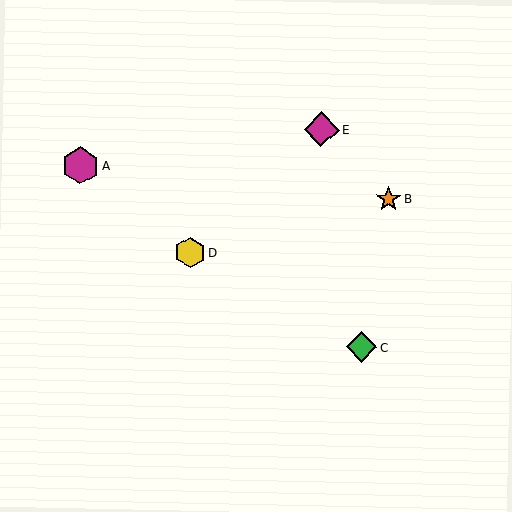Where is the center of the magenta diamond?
The center of the magenta diamond is at (321, 130).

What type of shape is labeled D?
Shape D is a yellow hexagon.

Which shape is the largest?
The magenta hexagon (labeled A) is the largest.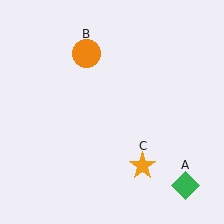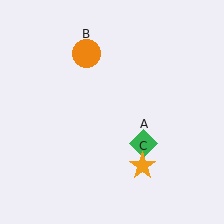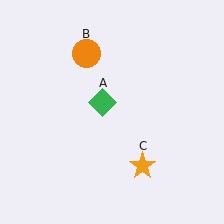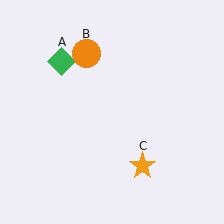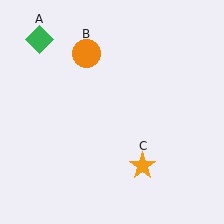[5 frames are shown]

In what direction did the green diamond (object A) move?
The green diamond (object A) moved up and to the left.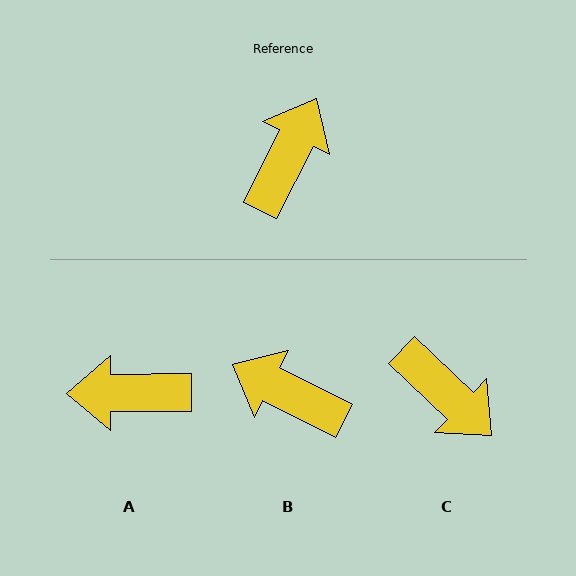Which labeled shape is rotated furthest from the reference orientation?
A, about 117 degrees away.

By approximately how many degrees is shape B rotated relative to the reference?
Approximately 90 degrees counter-clockwise.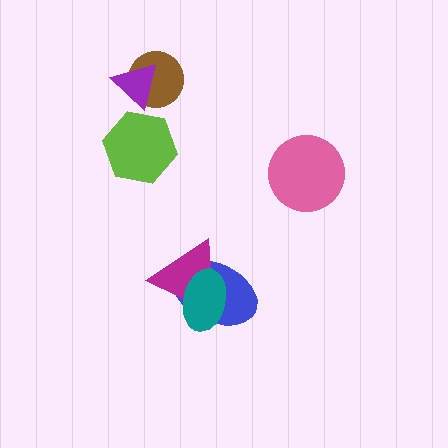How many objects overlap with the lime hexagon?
0 objects overlap with the lime hexagon.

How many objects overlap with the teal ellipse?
2 objects overlap with the teal ellipse.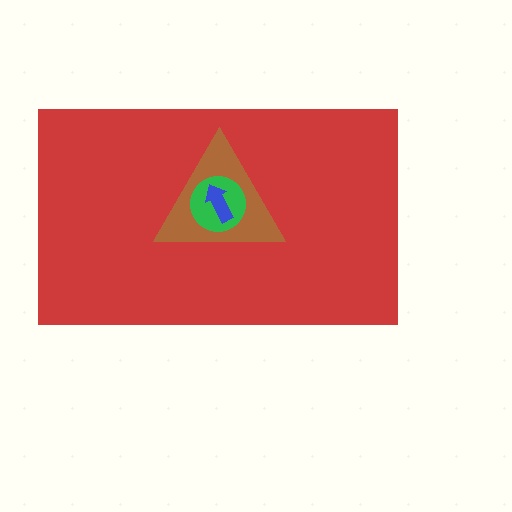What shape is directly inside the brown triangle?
The green circle.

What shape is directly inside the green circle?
The blue arrow.